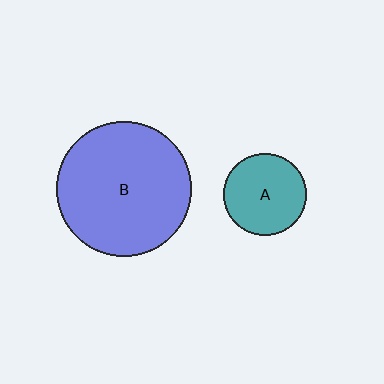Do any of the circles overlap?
No, none of the circles overlap.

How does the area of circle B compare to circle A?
Approximately 2.7 times.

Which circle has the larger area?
Circle B (blue).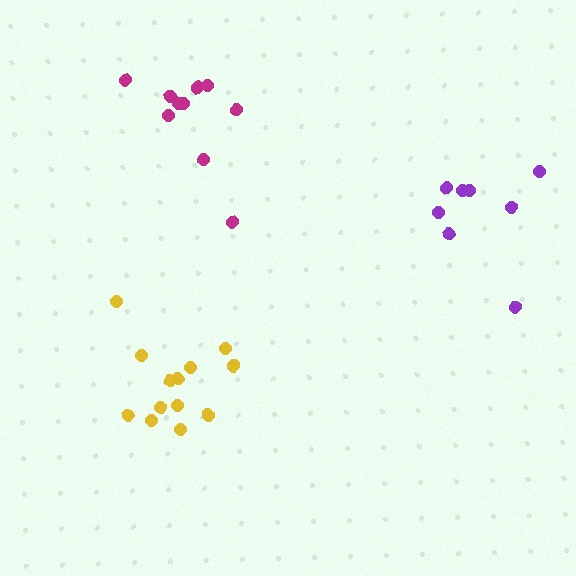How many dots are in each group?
Group 1: 13 dots, Group 2: 8 dots, Group 3: 10 dots (31 total).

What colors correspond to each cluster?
The clusters are colored: yellow, purple, magenta.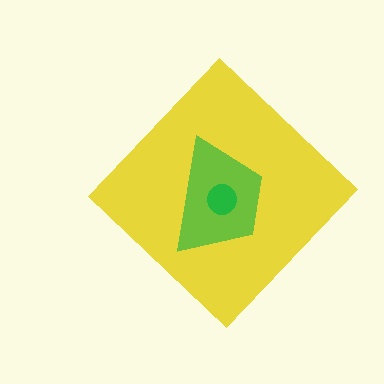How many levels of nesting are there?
3.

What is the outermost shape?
The yellow diamond.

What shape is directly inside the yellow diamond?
The lime trapezoid.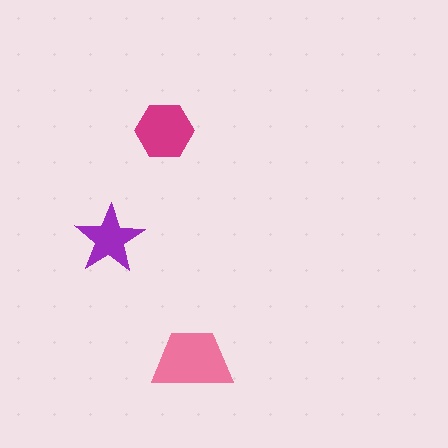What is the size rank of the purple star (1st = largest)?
3rd.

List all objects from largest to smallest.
The pink trapezoid, the magenta hexagon, the purple star.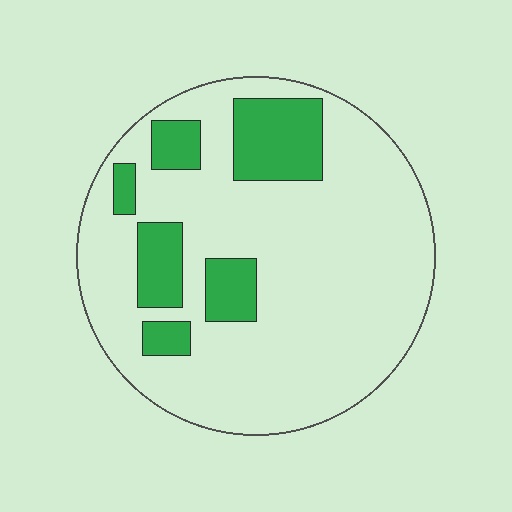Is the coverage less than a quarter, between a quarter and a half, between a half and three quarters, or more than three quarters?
Less than a quarter.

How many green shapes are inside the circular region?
6.